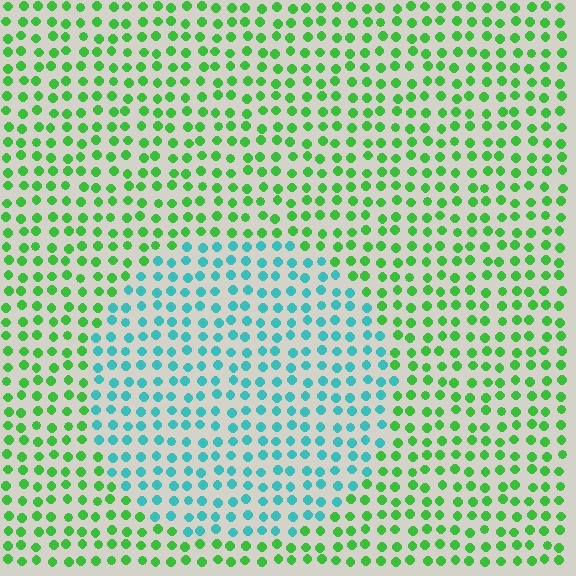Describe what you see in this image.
The image is filled with small green elements in a uniform arrangement. A circle-shaped region is visible where the elements are tinted to a slightly different hue, forming a subtle color boundary.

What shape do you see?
I see a circle.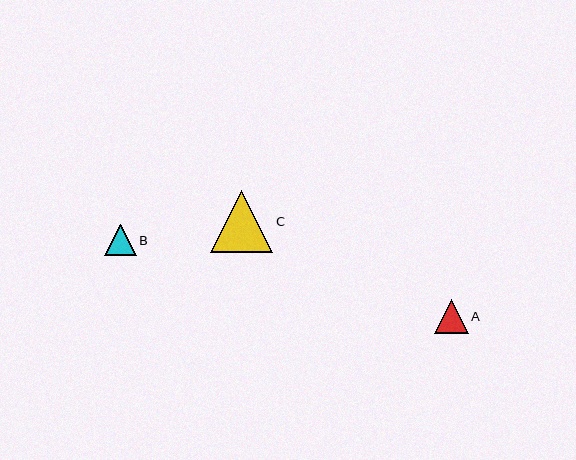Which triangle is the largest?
Triangle C is the largest with a size of approximately 62 pixels.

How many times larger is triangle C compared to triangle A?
Triangle C is approximately 1.8 times the size of triangle A.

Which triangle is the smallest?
Triangle B is the smallest with a size of approximately 31 pixels.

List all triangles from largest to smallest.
From largest to smallest: C, A, B.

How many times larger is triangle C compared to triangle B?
Triangle C is approximately 2.0 times the size of triangle B.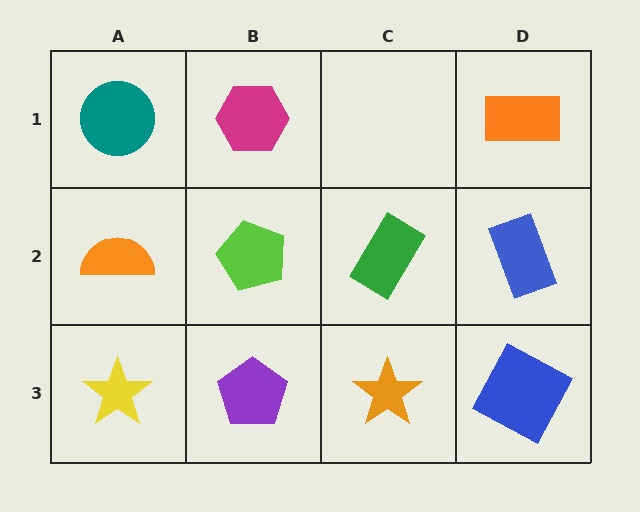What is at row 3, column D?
A blue square.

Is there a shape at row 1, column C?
No, that cell is empty.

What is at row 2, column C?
A green rectangle.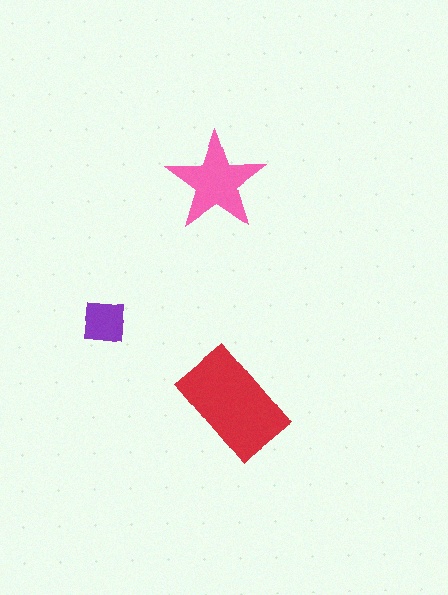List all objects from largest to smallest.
The red rectangle, the pink star, the purple square.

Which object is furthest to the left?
The purple square is leftmost.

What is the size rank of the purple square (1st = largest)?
3rd.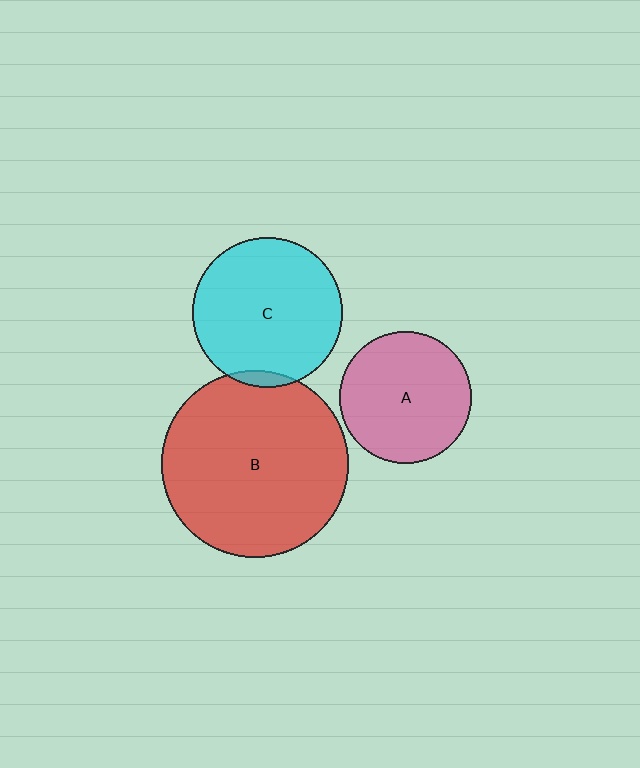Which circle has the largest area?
Circle B (red).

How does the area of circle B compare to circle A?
Approximately 2.0 times.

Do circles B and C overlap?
Yes.